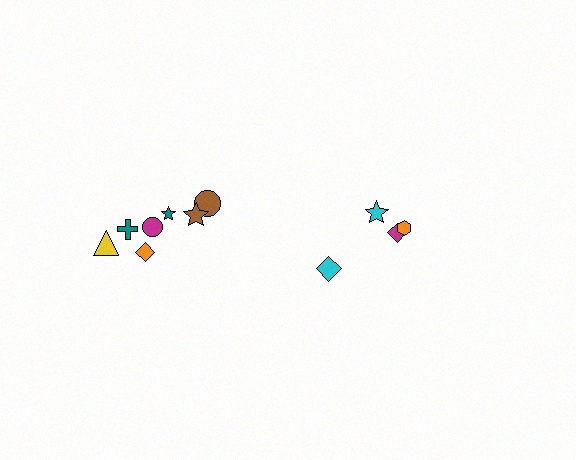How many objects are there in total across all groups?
There are 11 objects.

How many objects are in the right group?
There are 4 objects.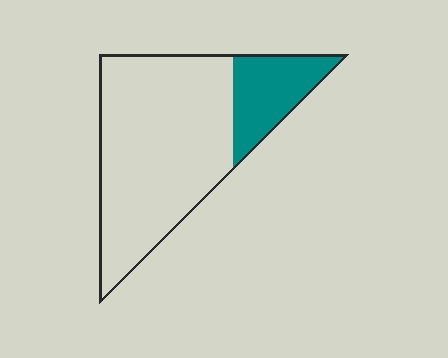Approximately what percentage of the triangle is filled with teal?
Approximately 20%.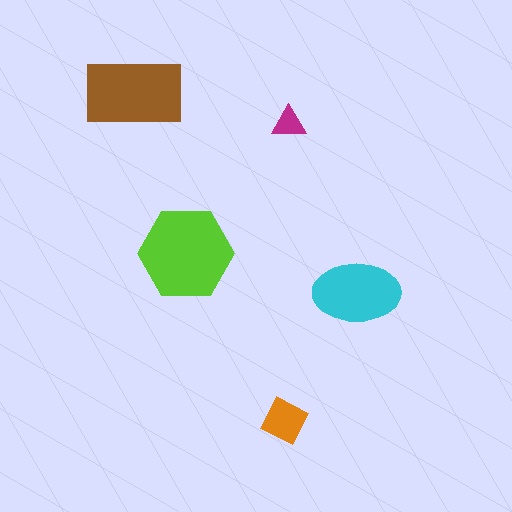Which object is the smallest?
The magenta triangle.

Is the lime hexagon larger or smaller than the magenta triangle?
Larger.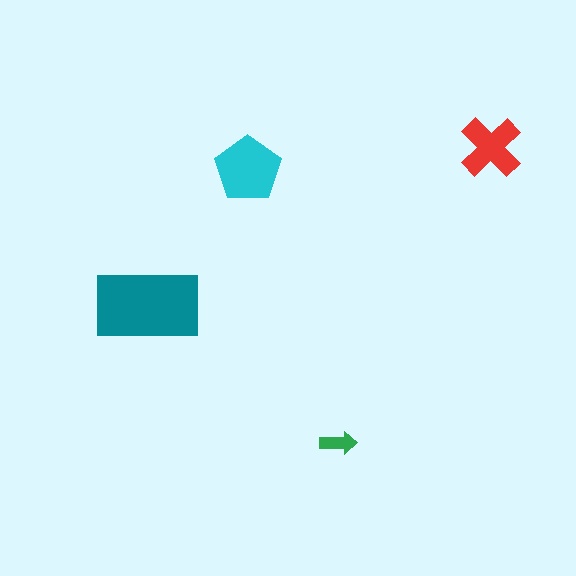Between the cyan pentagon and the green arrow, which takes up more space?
The cyan pentagon.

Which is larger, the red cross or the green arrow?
The red cross.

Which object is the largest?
The teal rectangle.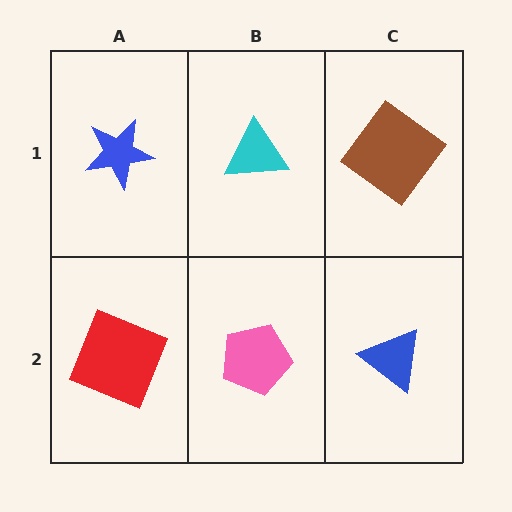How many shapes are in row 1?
3 shapes.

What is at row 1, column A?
A blue star.